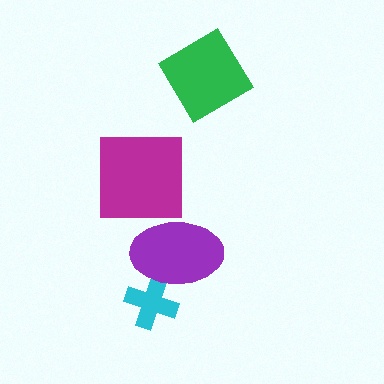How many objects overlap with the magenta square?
0 objects overlap with the magenta square.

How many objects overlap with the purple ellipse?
1 object overlaps with the purple ellipse.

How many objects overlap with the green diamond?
0 objects overlap with the green diamond.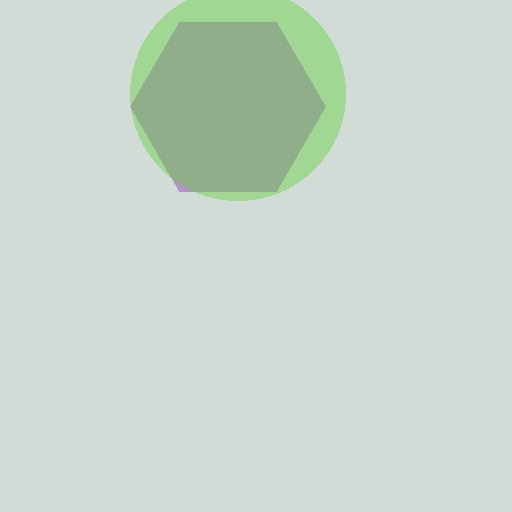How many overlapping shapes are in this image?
There are 2 overlapping shapes in the image.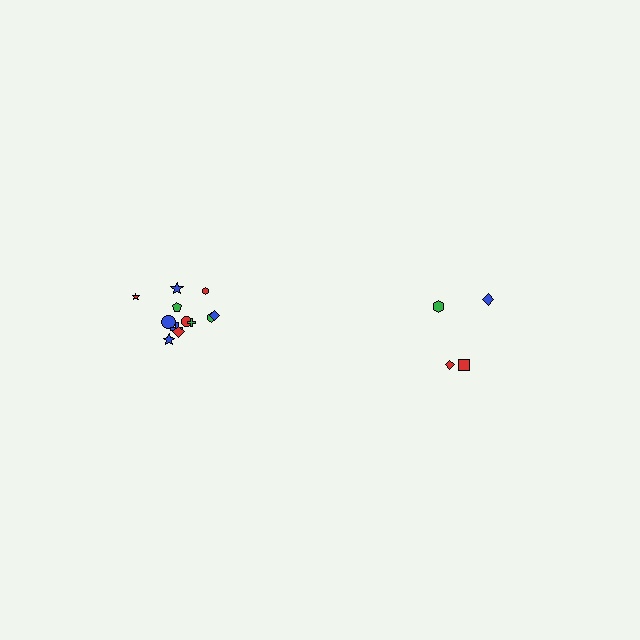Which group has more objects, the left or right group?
The left group.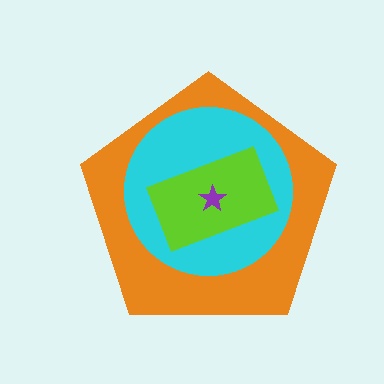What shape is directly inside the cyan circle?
The lime rectangle.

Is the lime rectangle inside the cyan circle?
Yes.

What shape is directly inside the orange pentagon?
The cyan circle.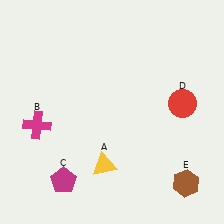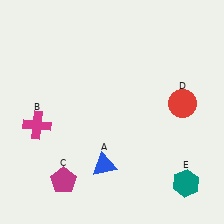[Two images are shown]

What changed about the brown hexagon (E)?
In Image 1, E is brown. In Image 2, it changed to teal.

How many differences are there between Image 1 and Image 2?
There are 2 differences between the two images.